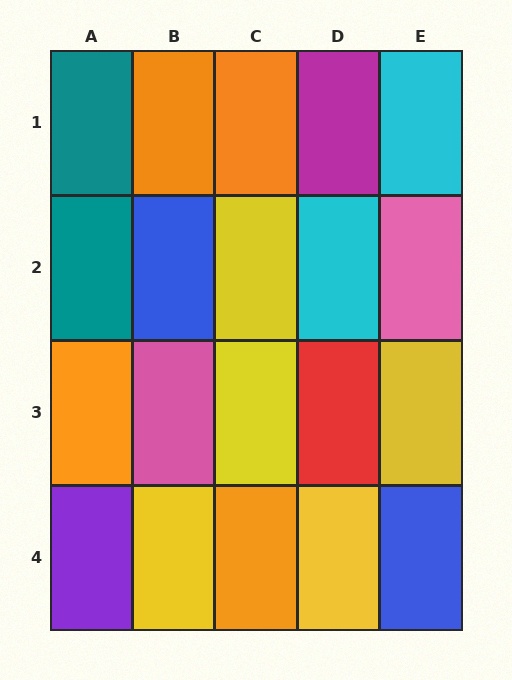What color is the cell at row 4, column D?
Yellow.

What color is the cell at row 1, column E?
Cyan.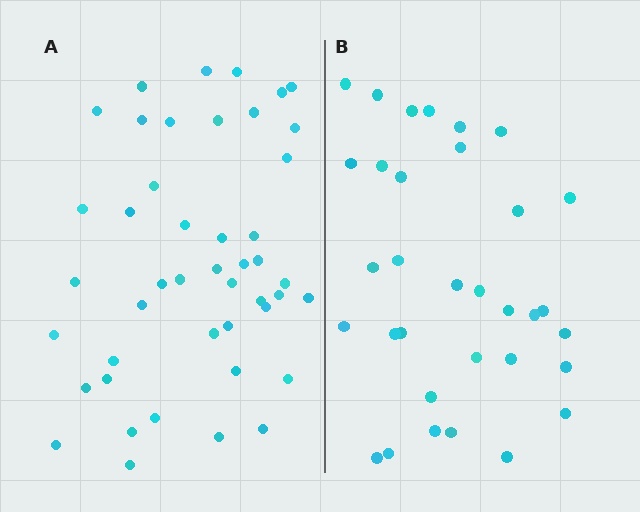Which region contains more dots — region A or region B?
Region A (the left region) has more dots.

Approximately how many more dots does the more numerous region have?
Region A has roughly 12 or so more dots than region B.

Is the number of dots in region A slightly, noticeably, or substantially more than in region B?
Region A has noticeably more, but not dramatically so. The ratio is roughly 1.4 to 1.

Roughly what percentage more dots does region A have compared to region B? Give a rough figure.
About 35% more.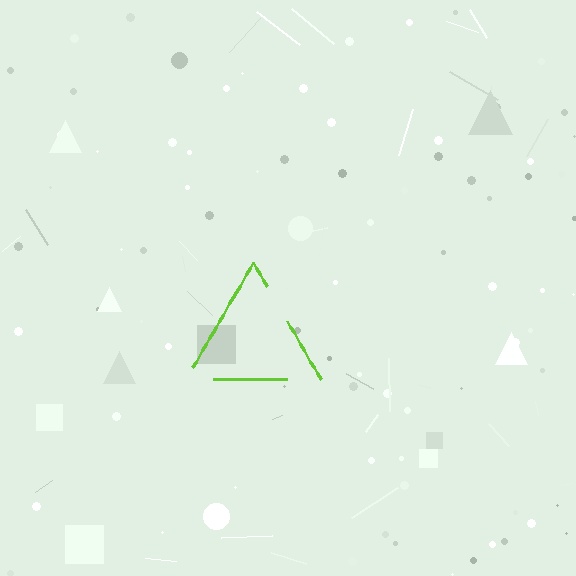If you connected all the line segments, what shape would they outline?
They would outline a triangle.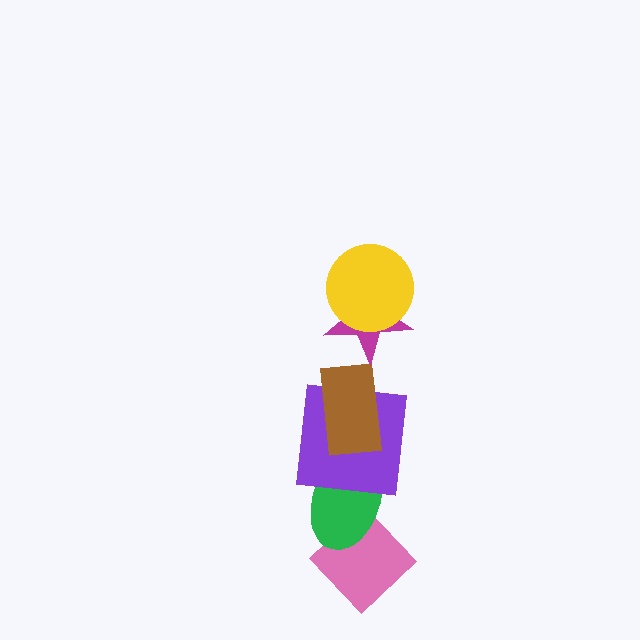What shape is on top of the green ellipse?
The purple square is on top of the green ellipse.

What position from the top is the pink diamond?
The pink diamond is 6th from the top.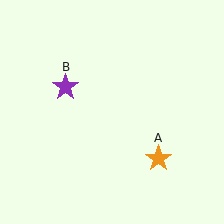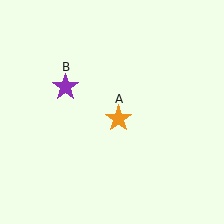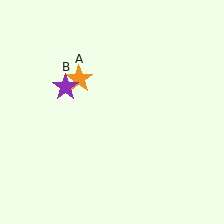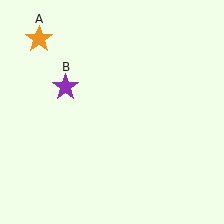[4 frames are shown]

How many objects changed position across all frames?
1 object changed position: orange star (object A).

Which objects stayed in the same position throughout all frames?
Purple star (object B) remained stationary.